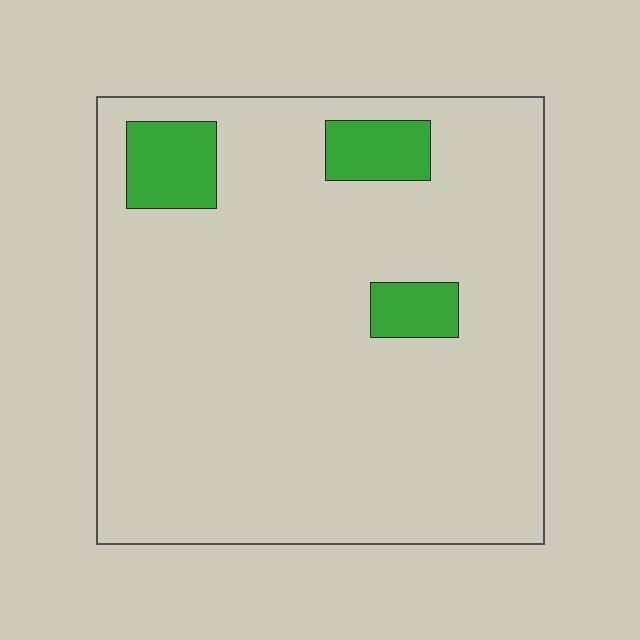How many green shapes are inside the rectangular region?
3.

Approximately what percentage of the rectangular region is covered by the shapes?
Approximately 10%.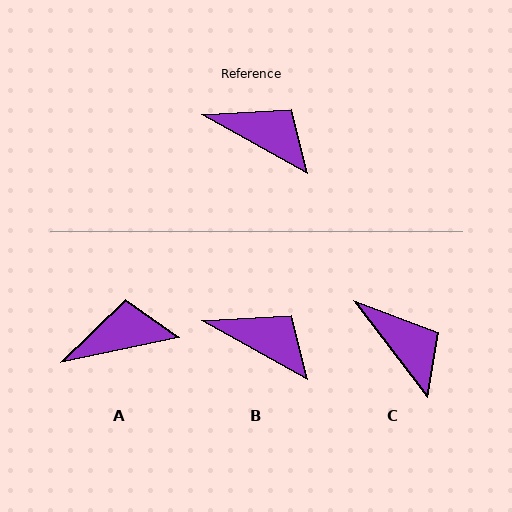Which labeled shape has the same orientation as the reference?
B.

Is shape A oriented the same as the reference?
No, it is off by about 40 degrees.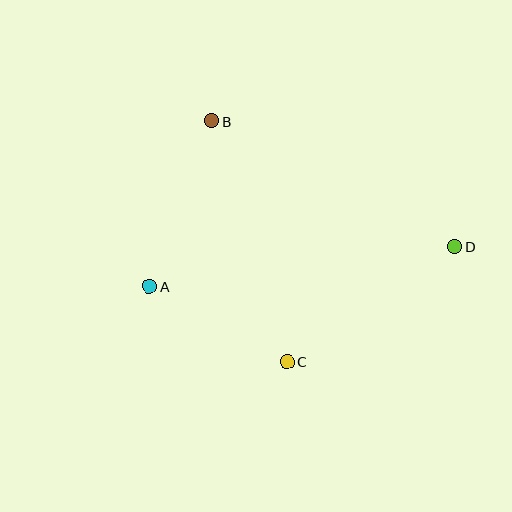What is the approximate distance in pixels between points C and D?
The distance between C and D is approximately 204 pixels.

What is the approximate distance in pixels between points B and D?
The distance between B and D is approximately 274 pixels.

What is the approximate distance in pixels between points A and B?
The distance between A and B is approximately 177 pixels.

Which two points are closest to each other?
Points A and C are closest to each other.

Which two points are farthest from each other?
Points A and D are farthest from each other.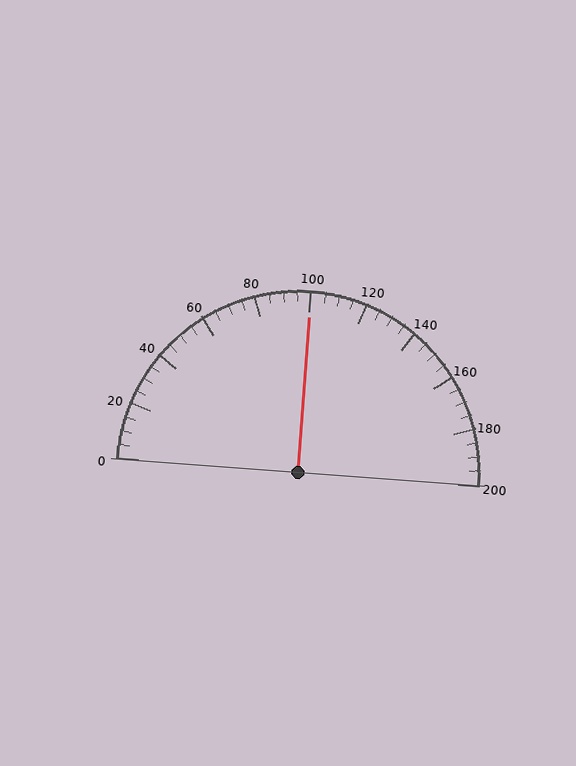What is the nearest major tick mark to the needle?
The nearest major tick mark is 100.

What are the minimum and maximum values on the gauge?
The gauge ranges from 0 to 200.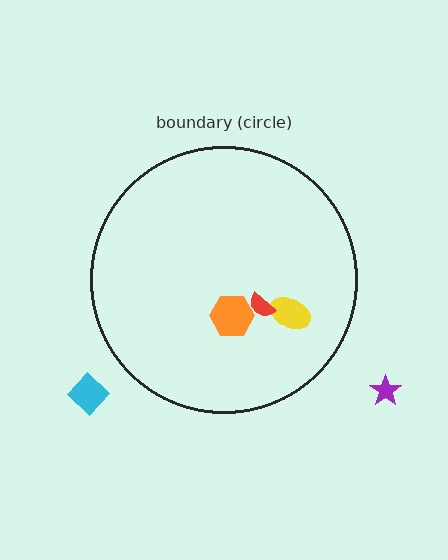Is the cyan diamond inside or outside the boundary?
Outside.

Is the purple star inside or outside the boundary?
Outside.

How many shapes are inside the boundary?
3 inside, 2 outside.